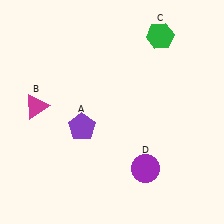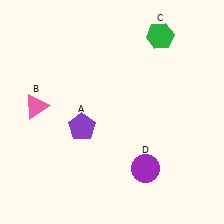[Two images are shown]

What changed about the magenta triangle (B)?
In Image 1, B is magenta. In Image 2, it changed to pink.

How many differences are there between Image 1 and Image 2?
There is 1 difference between the two images.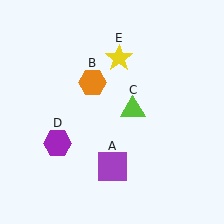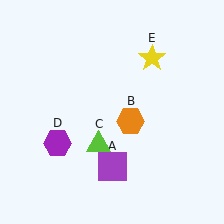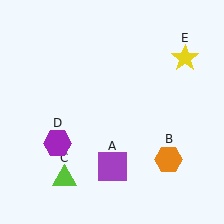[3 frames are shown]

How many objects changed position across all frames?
3 objects changed position: orange hexagon (object B), lime triangle (object C), yellow star (object E).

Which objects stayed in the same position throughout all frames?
Purple square (object A) and purple hexagon (object D) remained stationary.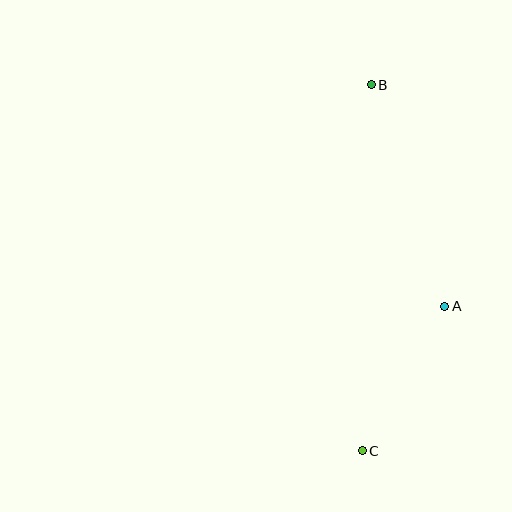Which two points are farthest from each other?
Points B and C are farthest from each other.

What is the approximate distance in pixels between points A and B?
The distance between A and B is approximately 234 pixels.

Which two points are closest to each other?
Points A and C are closest to each other.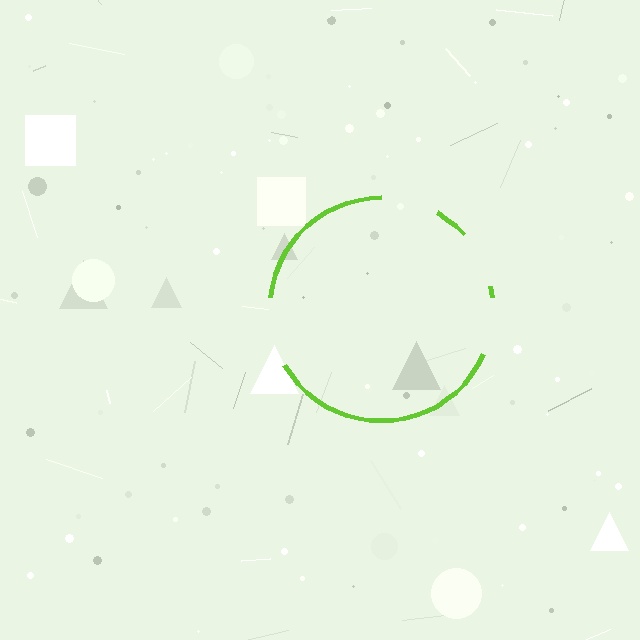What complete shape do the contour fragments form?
The contour fragments form a circle.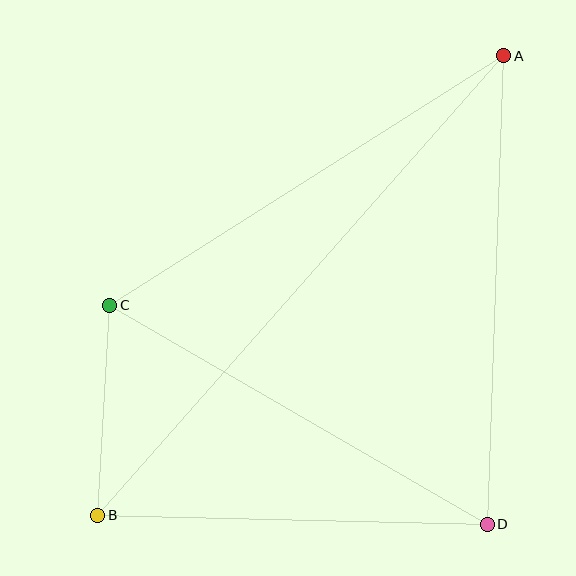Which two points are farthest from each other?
Points A and B are farthest from each other.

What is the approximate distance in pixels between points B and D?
The distance between B and D is approximately 390 pixels.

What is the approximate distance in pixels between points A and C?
The distance between A and C is approximately 466 pixels.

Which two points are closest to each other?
Points B and C are closest to each other.